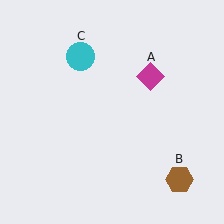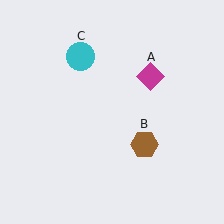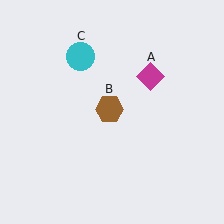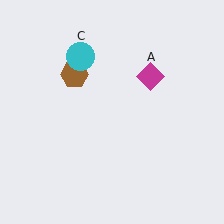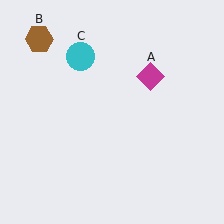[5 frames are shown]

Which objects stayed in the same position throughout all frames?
Magenta diamond (object A) and cyan circle (object C) remained stationary.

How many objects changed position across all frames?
1 object changed position: brown hexagon (object B).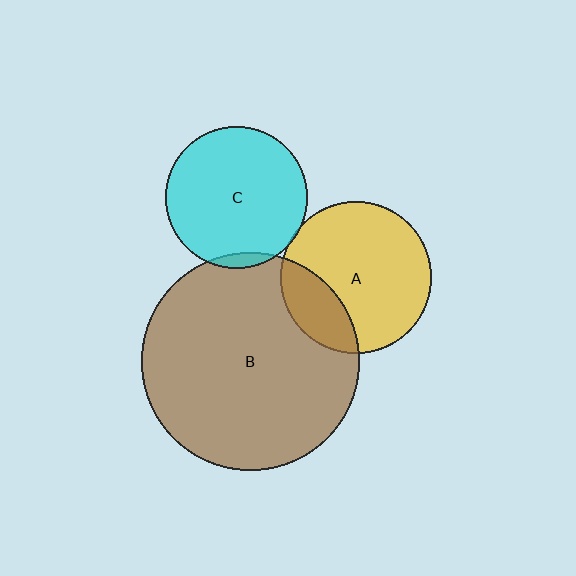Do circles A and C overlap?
Yes.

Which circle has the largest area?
Circle B (brown).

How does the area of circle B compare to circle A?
Approximately 2.1 times.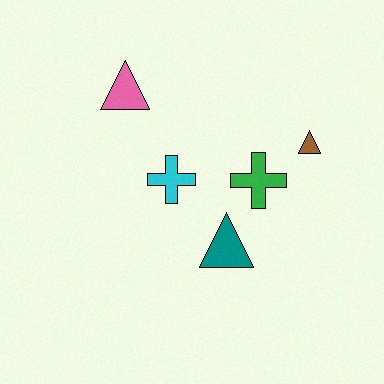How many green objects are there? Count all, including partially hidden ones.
There is 1 green object.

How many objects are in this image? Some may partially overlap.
There are 5 objects.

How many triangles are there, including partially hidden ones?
There are 3 triangles.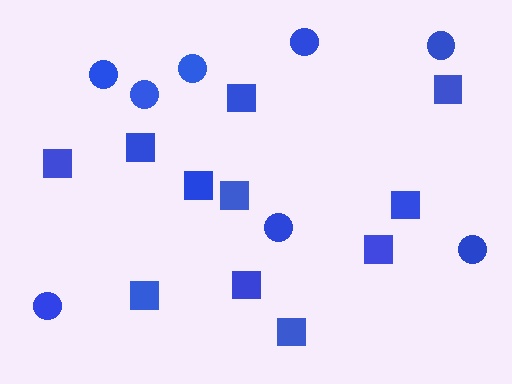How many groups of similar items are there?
There are 2 groups: one group of circles (8) and one group of squares (11).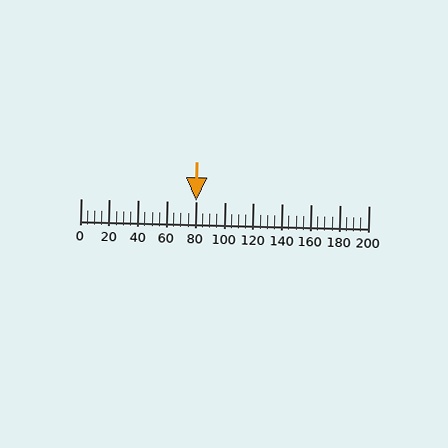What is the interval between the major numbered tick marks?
The major tick marks are spaced 20 units apart.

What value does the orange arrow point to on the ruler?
The orange arrow points to approximately 80.